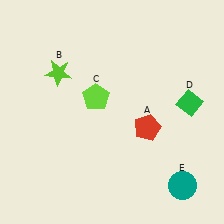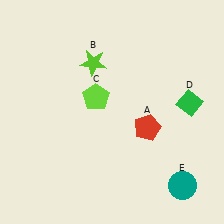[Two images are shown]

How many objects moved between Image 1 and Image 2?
1 object moved between the two images.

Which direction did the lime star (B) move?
The lime star (B) moved right.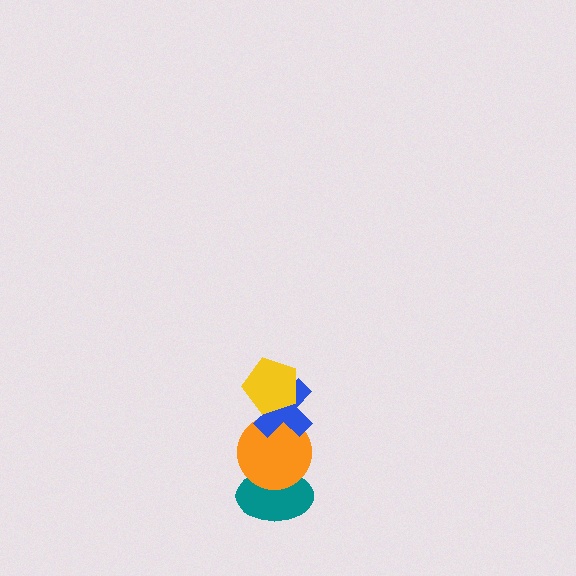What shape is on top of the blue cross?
The yellow pentagon is on top of the blue cross.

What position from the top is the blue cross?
The blue cross is 2nd from the top.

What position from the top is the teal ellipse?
The teal ellipse is 4th from the top.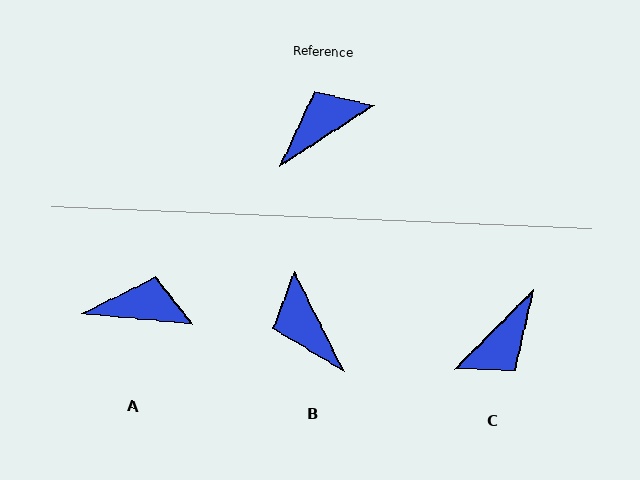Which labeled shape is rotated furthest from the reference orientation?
C, about 168 degrees away.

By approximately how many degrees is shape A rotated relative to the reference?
Approximately 38 degrees clockwise.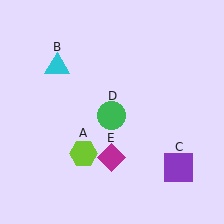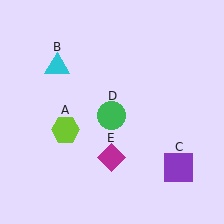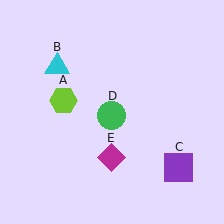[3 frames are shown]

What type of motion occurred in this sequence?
The lime hexagon (object A) rotated clockwise around the center of the scene.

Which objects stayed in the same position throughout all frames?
Cyan triangle (object B) and purple square (object C) and green circle (object D) and magenta diamond (object E) remained stationary.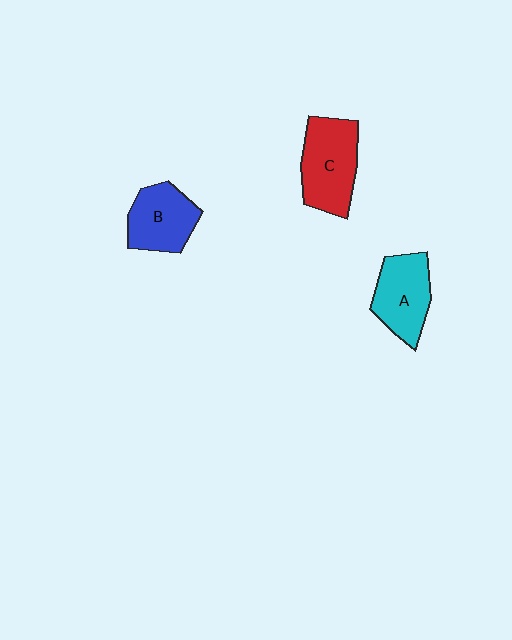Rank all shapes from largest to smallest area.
From largest to smallest: C (red), A (cyan), B (blue).